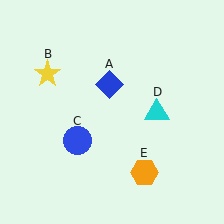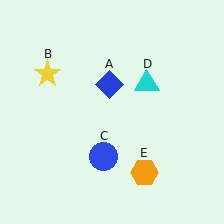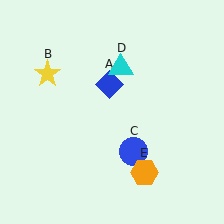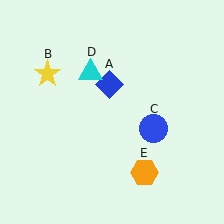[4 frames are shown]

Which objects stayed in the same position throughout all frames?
Blue diamond (object A) and yellow star (object B) and orange hexagon (object E) remained stationary.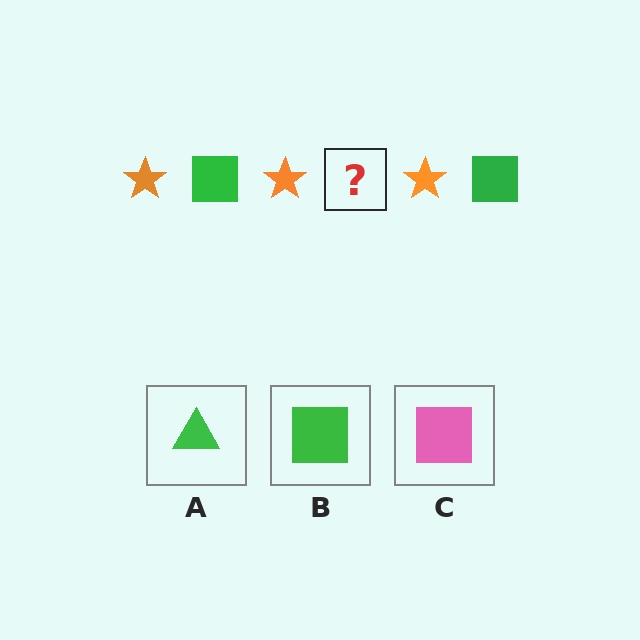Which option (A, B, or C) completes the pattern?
B.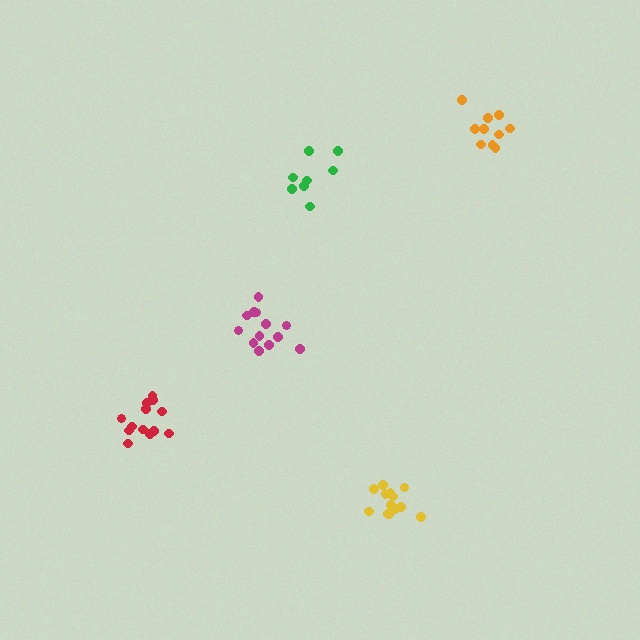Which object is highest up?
The orange cluster is topmost.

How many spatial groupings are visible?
There are 5 spatial groupings.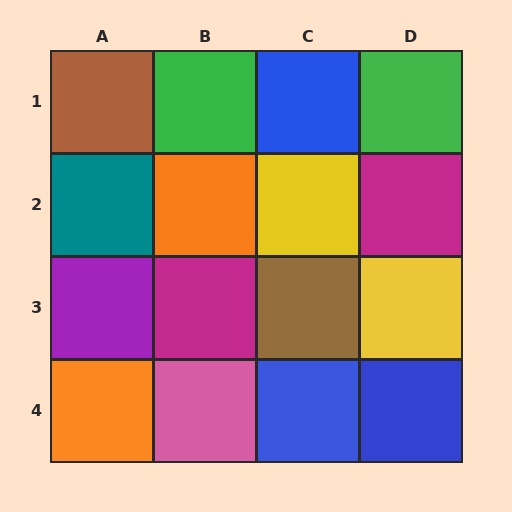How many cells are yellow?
2 cells are yellow.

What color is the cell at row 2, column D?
Magenta.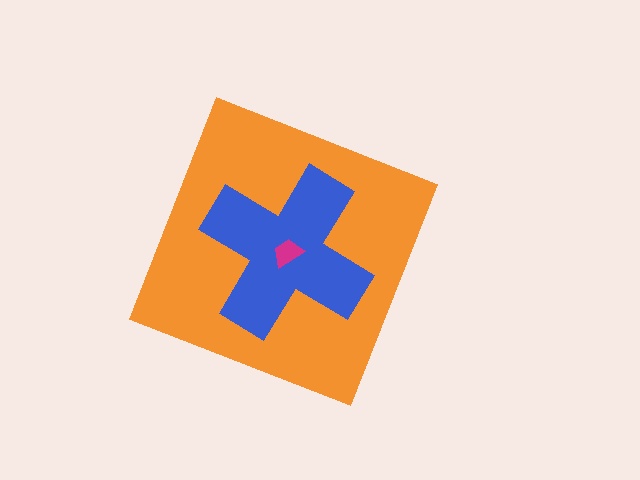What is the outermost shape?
The orange diamond.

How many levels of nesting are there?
3.